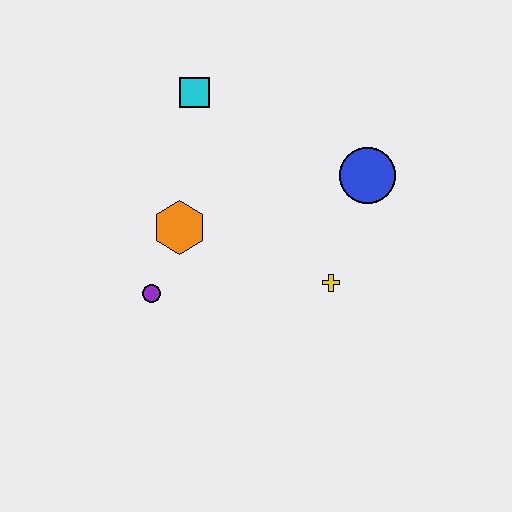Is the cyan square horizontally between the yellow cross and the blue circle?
No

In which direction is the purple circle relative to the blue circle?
The purple circle is to the left of the blue circle.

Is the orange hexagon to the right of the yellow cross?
No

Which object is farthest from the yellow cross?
The cyan square is farthest from the yellow cross.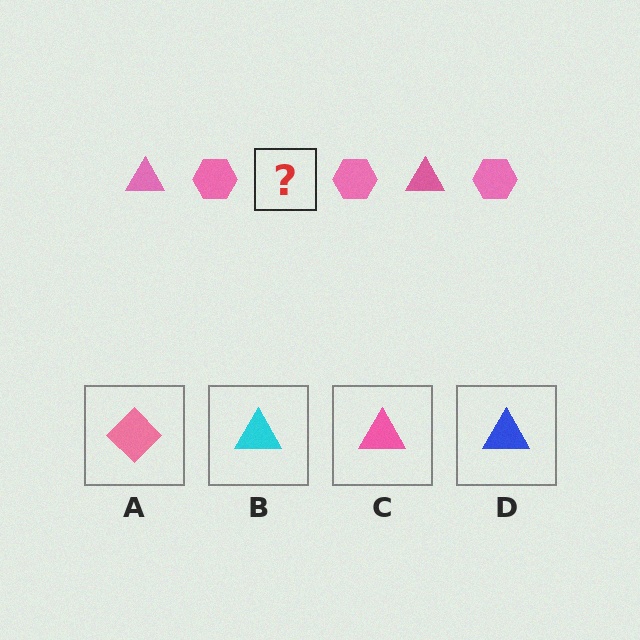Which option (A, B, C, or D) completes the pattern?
C.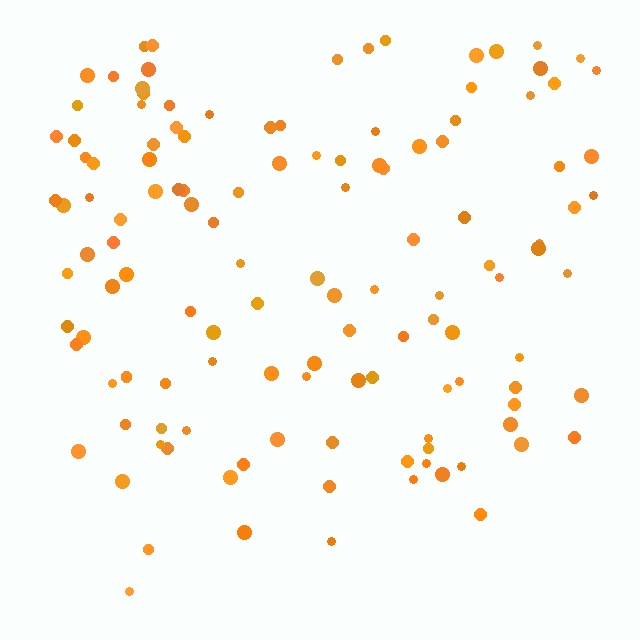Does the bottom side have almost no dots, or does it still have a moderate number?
Still a moderate number, just noticeably fewer than the top.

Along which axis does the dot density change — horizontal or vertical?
Vertical.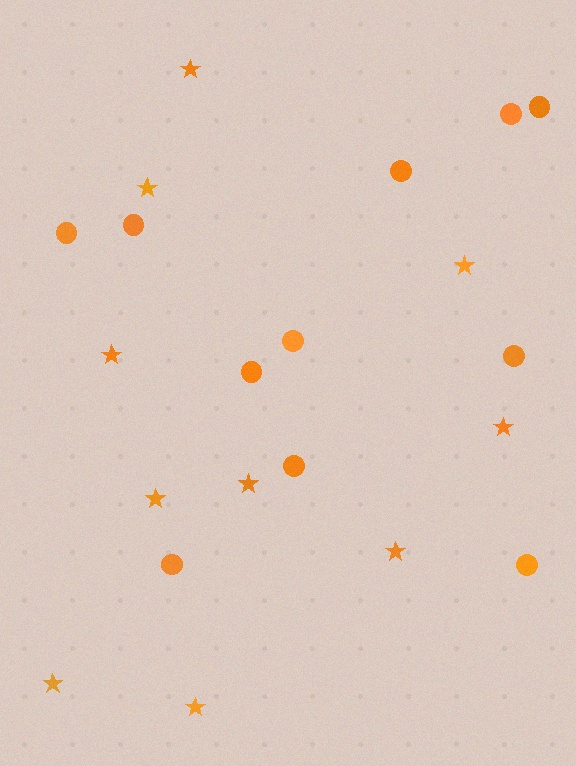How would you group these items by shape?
There are 2 groups: one group of circles (11) and one group of stars (10).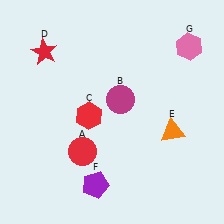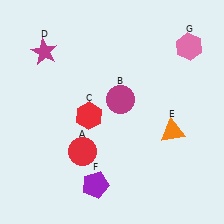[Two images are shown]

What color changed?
The star (D) changed from red in Image 1 to magenta in Image 2.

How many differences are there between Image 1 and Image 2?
There is 1 difference between the two images.